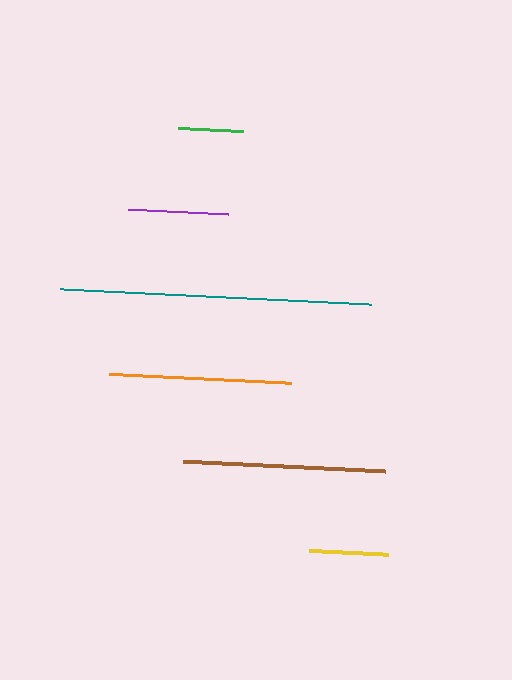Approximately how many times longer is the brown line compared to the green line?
The brown line is approximately 3.1 times the length of the green line.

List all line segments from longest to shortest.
From longest to shortest: teal, brown, orange, purple, yellow, green.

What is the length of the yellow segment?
The yellow segment is approximately 79 pixels long.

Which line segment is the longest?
The teal line is the longest at approximately 311 pixels.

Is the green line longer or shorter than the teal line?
The teal line is longer than the green line.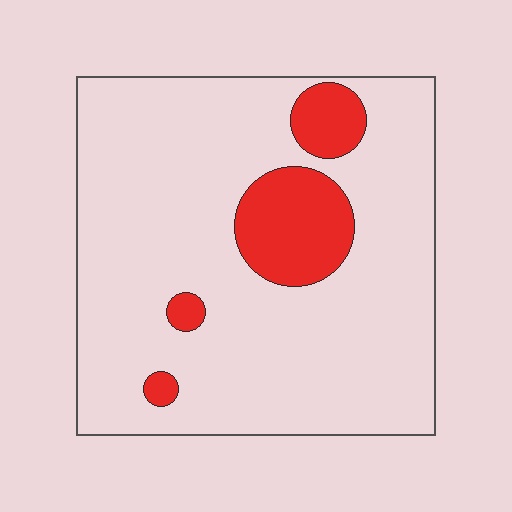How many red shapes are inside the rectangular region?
4.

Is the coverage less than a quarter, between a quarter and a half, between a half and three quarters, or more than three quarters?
Less than a quarter.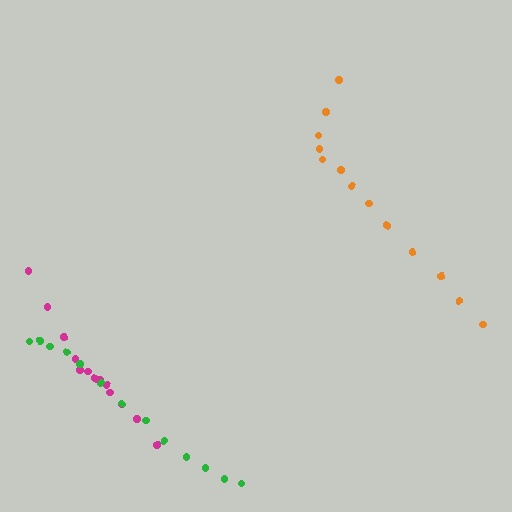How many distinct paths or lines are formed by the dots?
There are 3 distinct paths.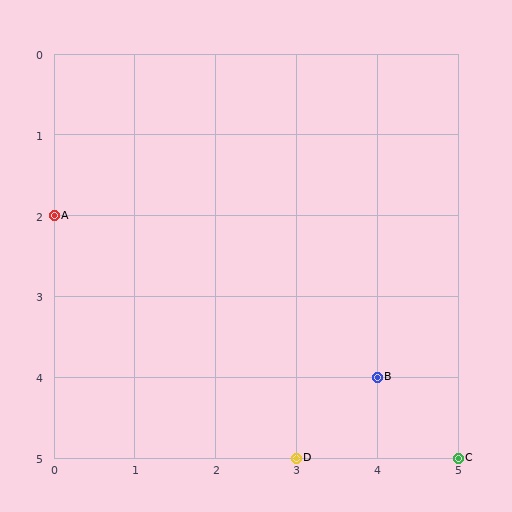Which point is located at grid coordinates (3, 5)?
Point D is at (3, 5).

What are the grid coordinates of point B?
Point B is at grid coordinates (4, 4).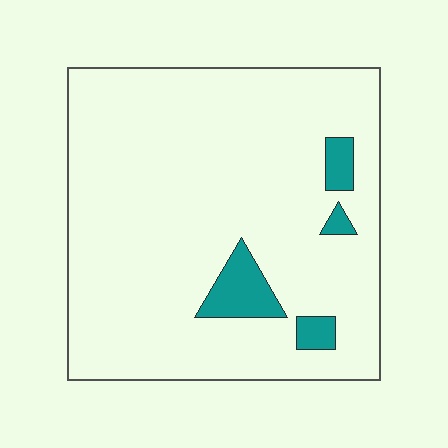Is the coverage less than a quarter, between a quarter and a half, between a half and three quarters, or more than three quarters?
Less than a quarter.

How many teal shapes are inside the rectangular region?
4.